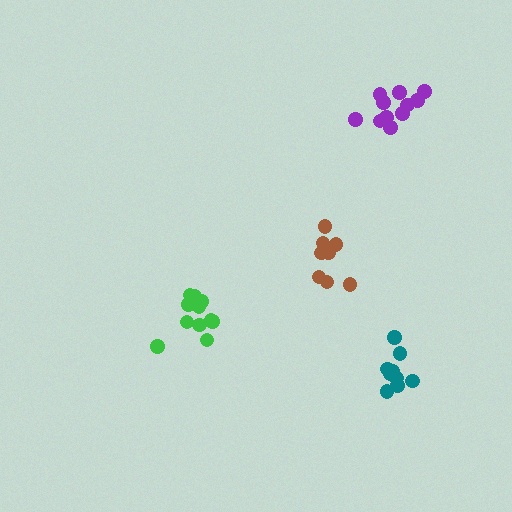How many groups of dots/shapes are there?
There are 4 groups.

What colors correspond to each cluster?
The clusters are colored: purple, teal, green, brown.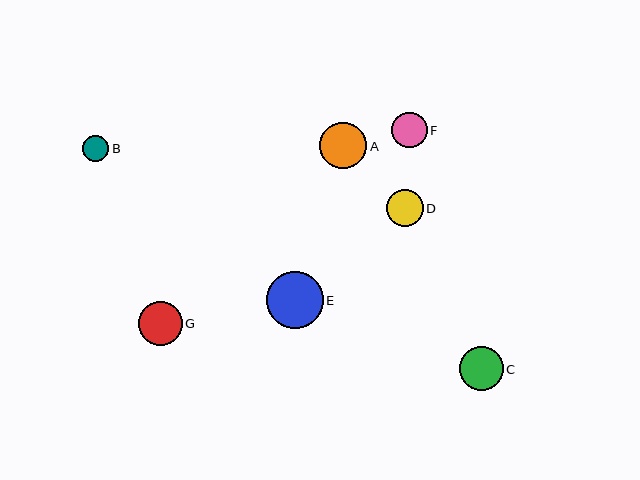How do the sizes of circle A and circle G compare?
Circle A and circle G are approximately the same size.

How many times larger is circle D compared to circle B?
Circle D is approximately 1.4 times the size of circle B.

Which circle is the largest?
Circle E is the largest with a size of approximately 56 pixels.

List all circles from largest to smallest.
From largest to smallest: E, A, C, G, D, F, B.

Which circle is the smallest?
Circle B is the smallest with a size of approximately 26 pixels.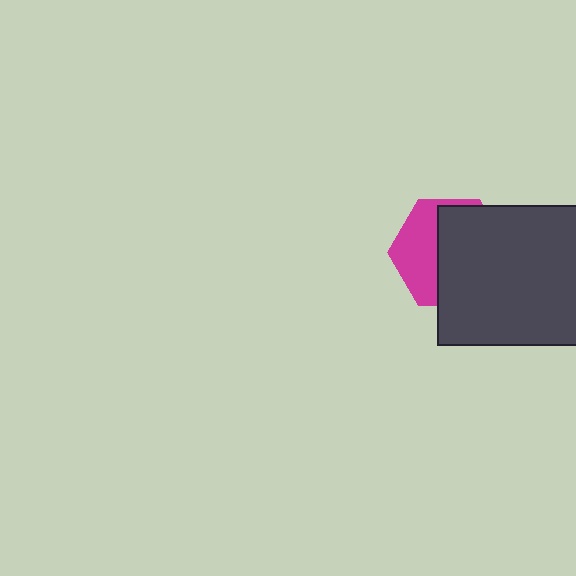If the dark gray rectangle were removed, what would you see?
You would see the complete magenta hexagon.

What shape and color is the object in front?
The object in front is a dark gray rectangle.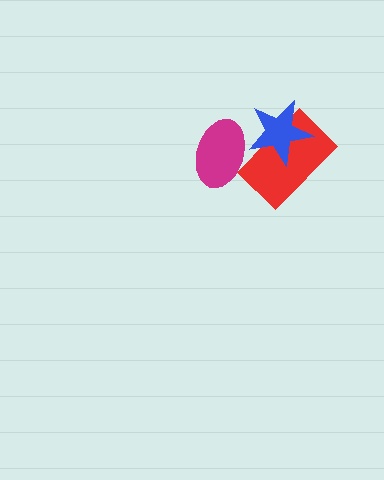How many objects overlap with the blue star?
2 objects overlap with the blue star.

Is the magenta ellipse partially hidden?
No, no other shape covers it.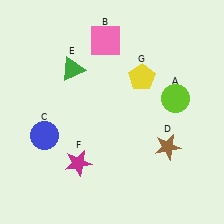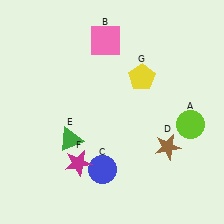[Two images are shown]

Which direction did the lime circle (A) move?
The lime circle (A) moved down.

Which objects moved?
The objects that moved are: the lime circle (A), the blue circle (C), the green triangle (E).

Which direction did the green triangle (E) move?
The green triangle (E) moved down.